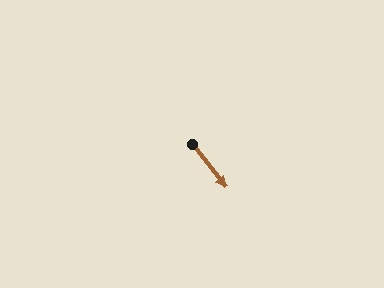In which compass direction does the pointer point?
Southeast.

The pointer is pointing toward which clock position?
Roughly 5 o'clock.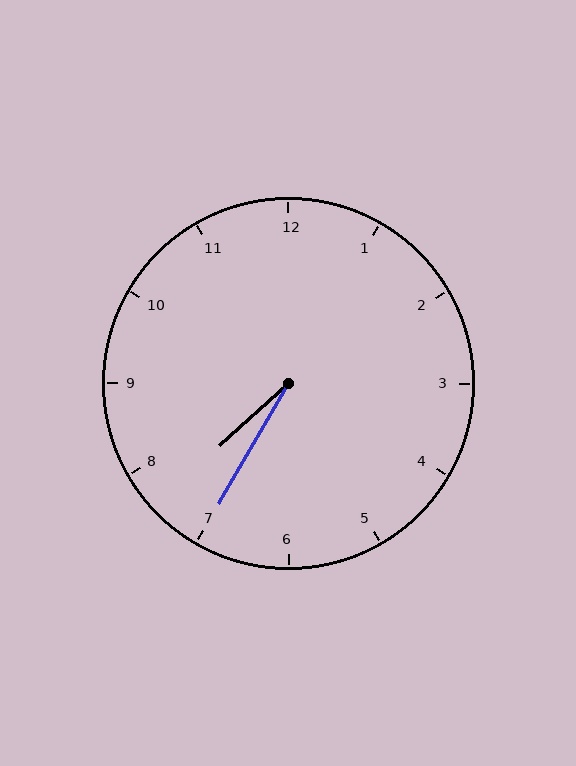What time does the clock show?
7:35.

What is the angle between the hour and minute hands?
Approximately 18 degrees.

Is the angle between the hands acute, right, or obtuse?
It is acute.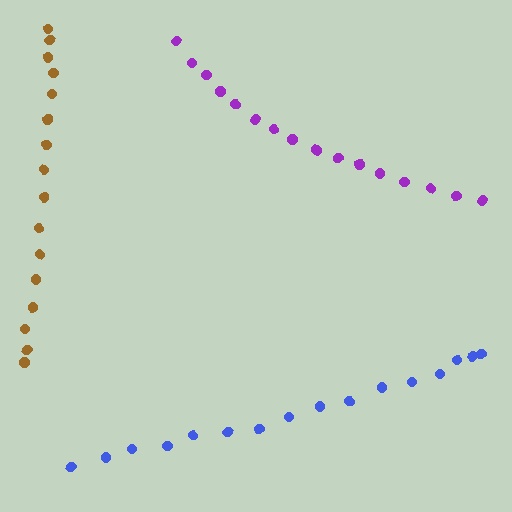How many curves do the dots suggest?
There are 3 distinct paths.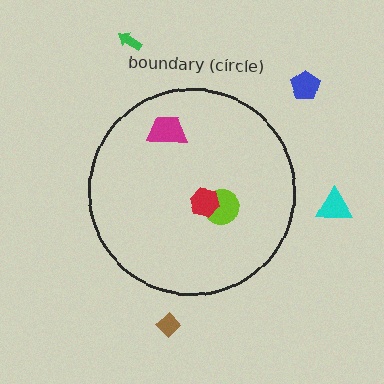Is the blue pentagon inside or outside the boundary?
Outside.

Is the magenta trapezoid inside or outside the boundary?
Inside.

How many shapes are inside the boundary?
3 inside, 4 outside.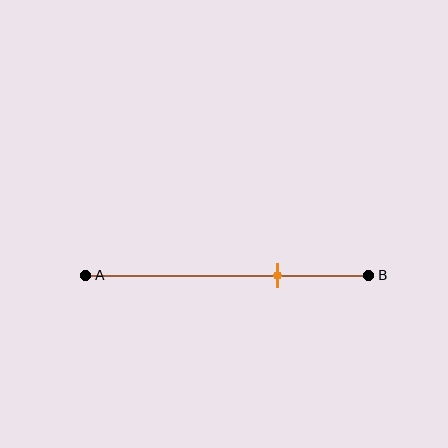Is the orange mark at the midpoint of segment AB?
No, the mark is at about 70% from A, not at the 50% midpoint.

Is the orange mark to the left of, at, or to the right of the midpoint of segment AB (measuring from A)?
The orange mark is to the right of the midpoint of segment AB.